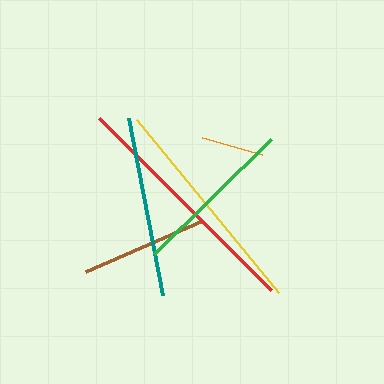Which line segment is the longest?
The red line is the longest at approximately 243 pixels.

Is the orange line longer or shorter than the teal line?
The teal line is longer than the orange line.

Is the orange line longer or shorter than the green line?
The green line is longer than the orange line.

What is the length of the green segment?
The green segment is approximately 164 pixels long.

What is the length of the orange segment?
The orange segment is approximately 62 pixels long.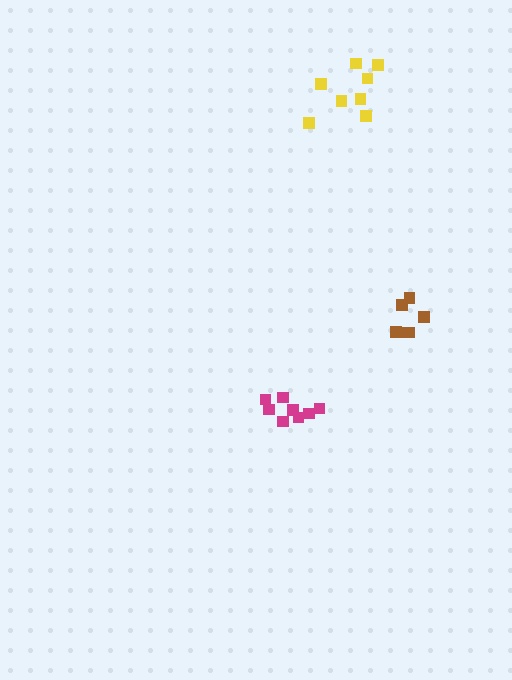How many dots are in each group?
Group 1: 8 dots, Group 2: 8 dots, Group 3: 6 dots (22 total).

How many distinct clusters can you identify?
There are 3 distinct clusters.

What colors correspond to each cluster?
The clusters are colored: yellow, magenta, brown.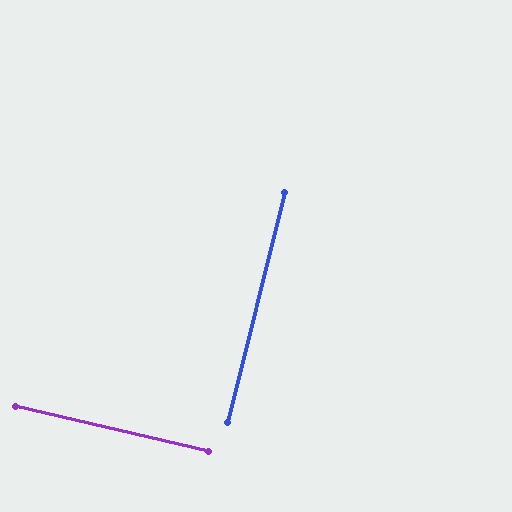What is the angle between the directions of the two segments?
Approximately 89 degrees.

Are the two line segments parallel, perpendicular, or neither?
Perpendicular — they meet at approximately 89°.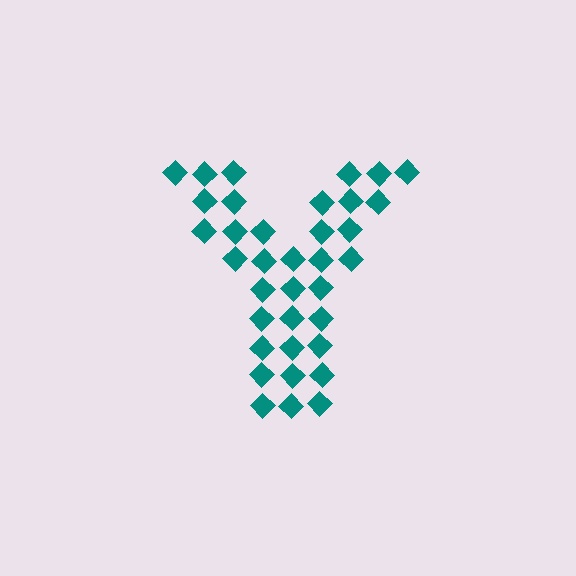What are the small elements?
The small elements are diamonds.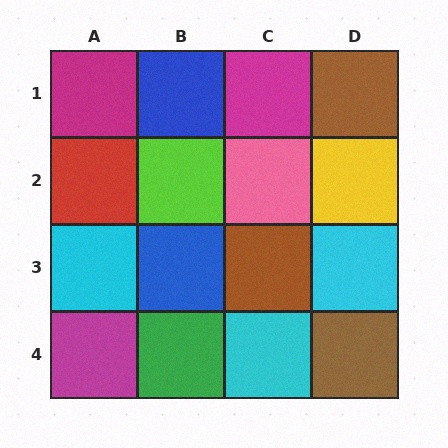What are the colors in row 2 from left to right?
Red, lime, pink, yellow.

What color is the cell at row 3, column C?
Brown.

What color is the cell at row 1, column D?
Brown.